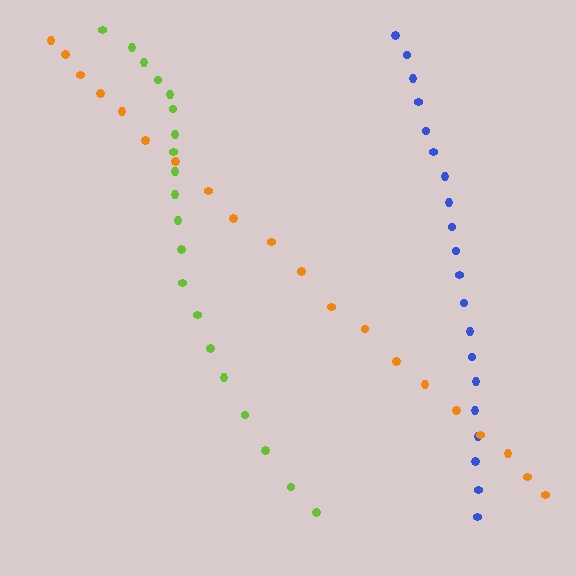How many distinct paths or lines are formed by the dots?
There are 3 distinct paths.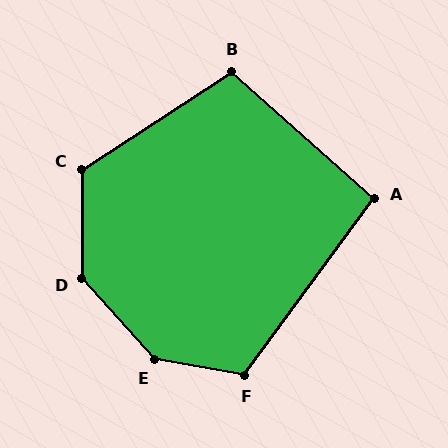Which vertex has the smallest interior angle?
A, at approximately 95 degrees.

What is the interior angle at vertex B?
Approximately 105 degrees (obtuse).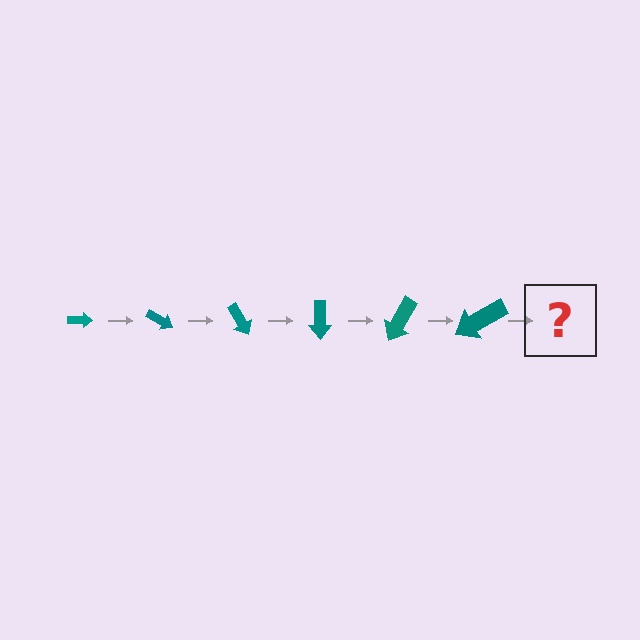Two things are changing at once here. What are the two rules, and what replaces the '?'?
The two rules are that the arrow grows larger each step and it rotates 30 degrees each step. The '?' should be an arrow, larger than the previous one and rotated 180 degrees from the start.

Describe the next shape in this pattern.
It should be an arrow, larger than the previous one and rotated 180 degrees from the start.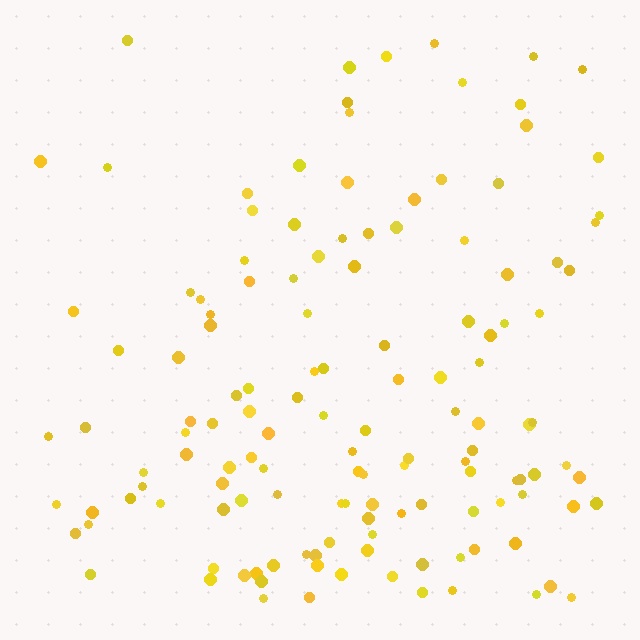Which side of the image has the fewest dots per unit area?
The top.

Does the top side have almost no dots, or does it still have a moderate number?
Still a moderate number, just noticeably fewer than the bottom.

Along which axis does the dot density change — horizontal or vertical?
Vertical.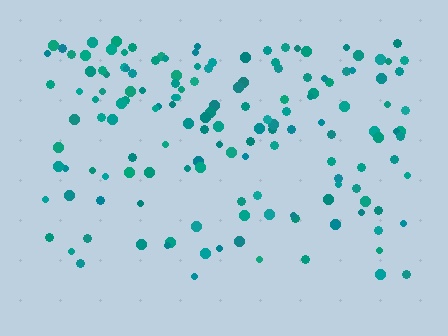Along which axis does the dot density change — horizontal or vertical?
Vertical.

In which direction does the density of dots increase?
From bottom to top, with the top side densest.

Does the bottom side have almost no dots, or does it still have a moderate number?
Still a moderate number, just noticeably fewer than the top.